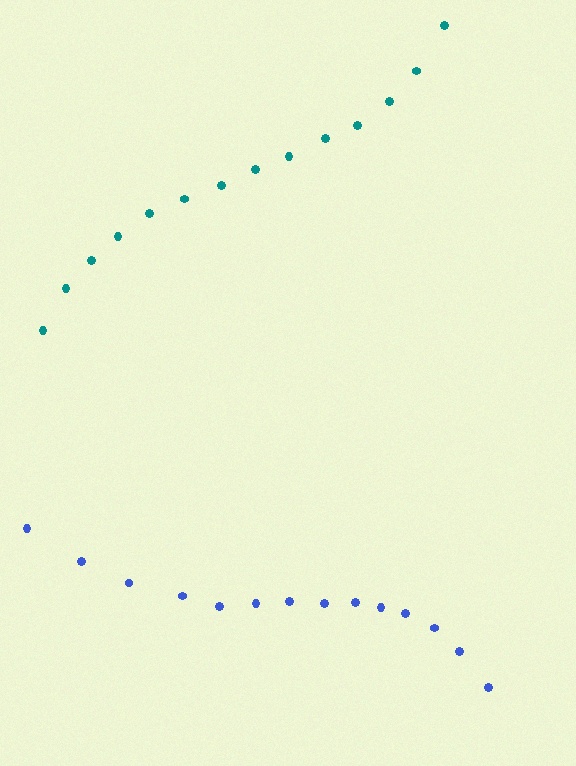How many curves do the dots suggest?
There are 2 distinct paths.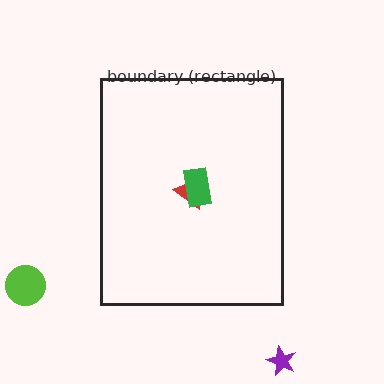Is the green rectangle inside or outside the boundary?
Inside.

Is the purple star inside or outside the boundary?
Outside.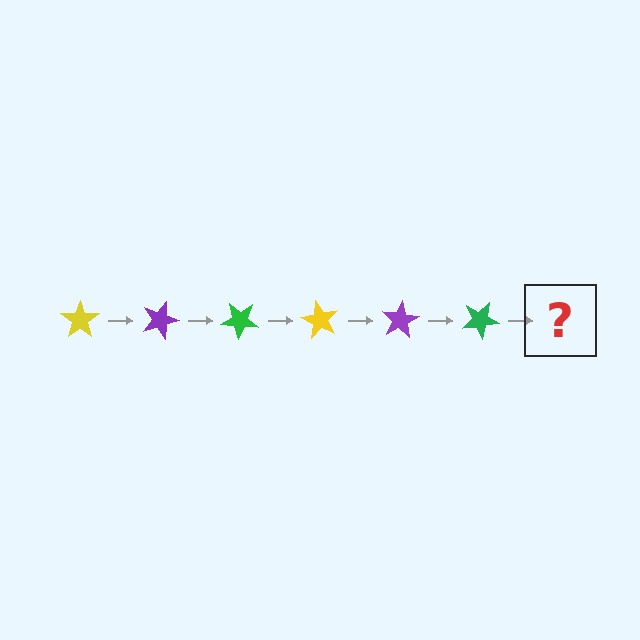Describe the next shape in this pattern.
It should be a yellow star, rotated 120 degrees from the start.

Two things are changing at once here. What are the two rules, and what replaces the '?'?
The two rules are that it rotates 20 degrees each step and the color cycles through yellow, purple, and green. The '?' should be a yellow star, rotated 120 degrees from the start.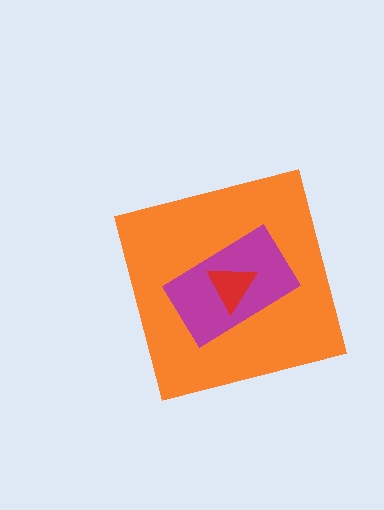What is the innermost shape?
The red triangle.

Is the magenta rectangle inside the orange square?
Yes.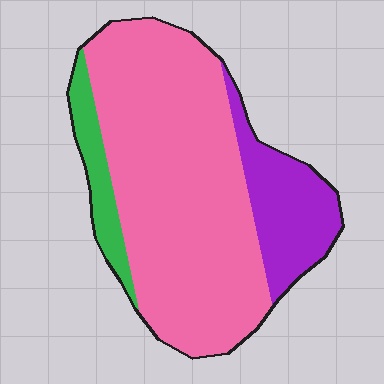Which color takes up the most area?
Pink, at roughly 70%.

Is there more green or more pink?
Pink.